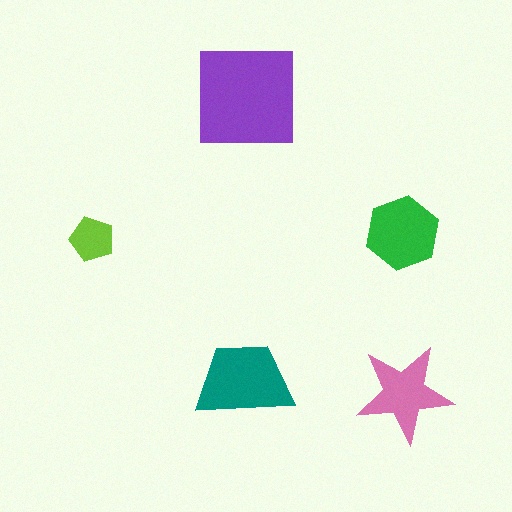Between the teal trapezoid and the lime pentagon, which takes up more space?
The teal trapezoid.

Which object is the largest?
The purple square.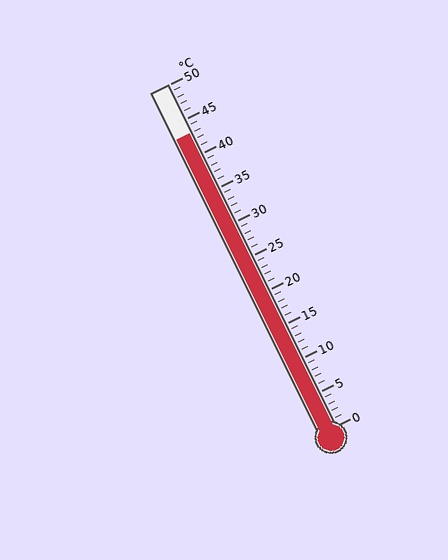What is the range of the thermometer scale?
The thermometer scale ranges from 0°C to 50°C.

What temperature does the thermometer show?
The thermometer shows approximately 43°C.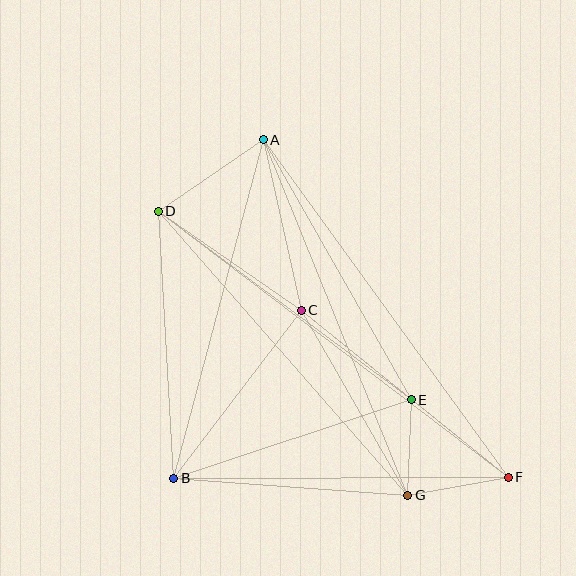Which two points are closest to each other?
Points E and G are closest to each other.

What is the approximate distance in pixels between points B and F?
The distance between B and F is approximately 335 pixels.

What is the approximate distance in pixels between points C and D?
The distance between C and D is approximately 174 pixels.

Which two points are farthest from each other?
Points D and F are farthest from each other.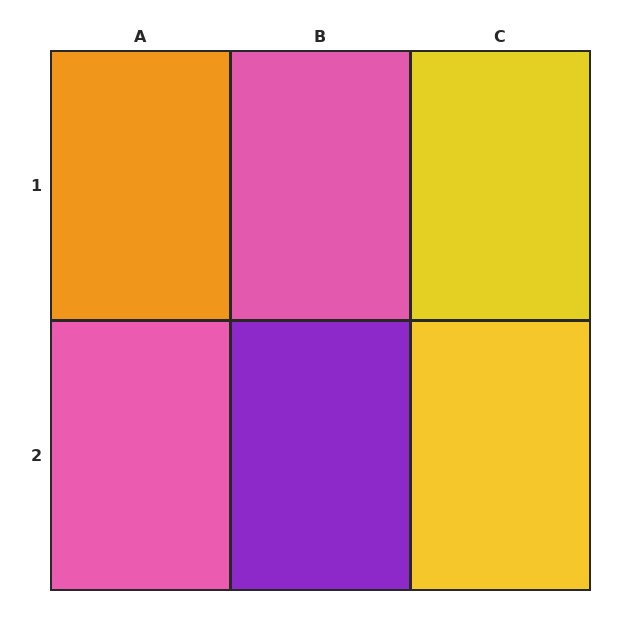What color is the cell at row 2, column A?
Pink.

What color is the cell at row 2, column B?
Purple.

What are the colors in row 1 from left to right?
Orange, pink, yellow.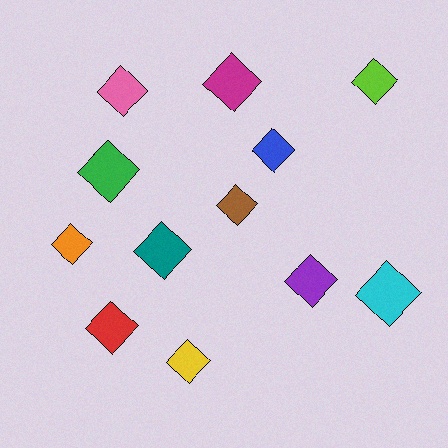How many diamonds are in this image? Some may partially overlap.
There are 12 diamonds.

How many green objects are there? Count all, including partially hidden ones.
There is 1 green object.